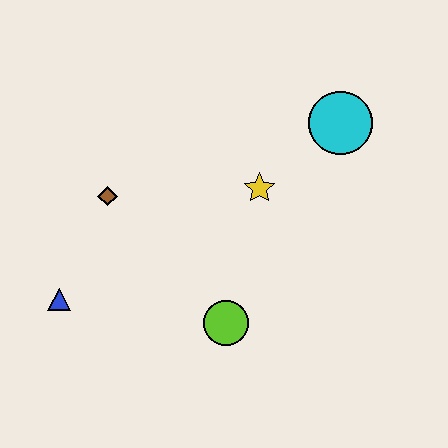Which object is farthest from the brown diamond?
The cyan circle is farthest from the brown diamond.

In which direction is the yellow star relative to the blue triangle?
The yellow star is to the right of the blue triangle.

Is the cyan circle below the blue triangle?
No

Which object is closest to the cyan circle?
The yellow star is closest to the cyan circle.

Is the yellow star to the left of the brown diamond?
No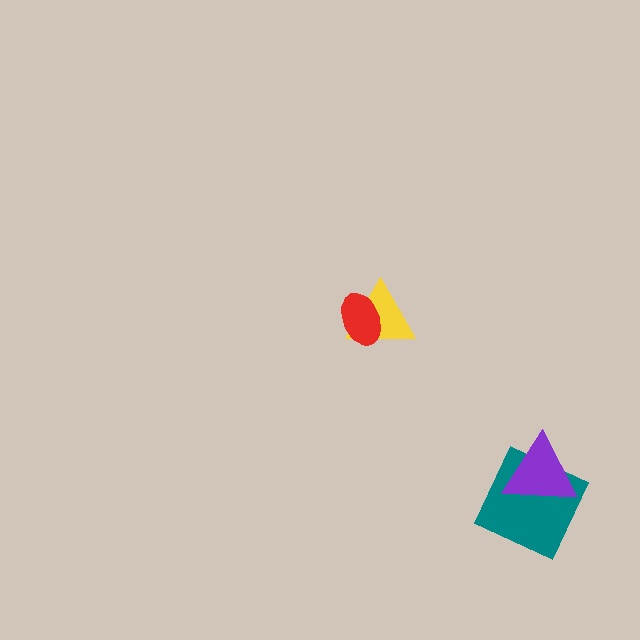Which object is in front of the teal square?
The purple triangle is in front of the teal square.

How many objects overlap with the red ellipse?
1 object overlaps with the red ellipse.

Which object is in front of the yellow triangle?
The red ellipse is in front of the yellow triangle.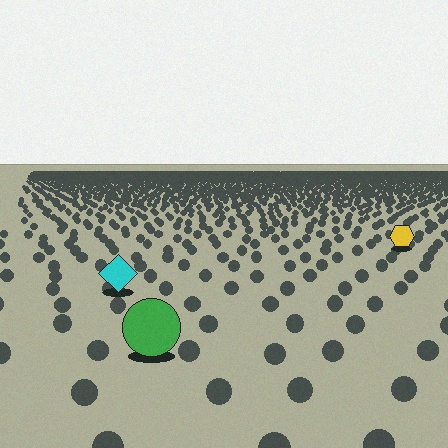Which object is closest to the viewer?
The green circle is closest. The texture marks near it are larger and more spread out.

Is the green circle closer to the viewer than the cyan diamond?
Yes. The green circle is closer — you can tell from the texture gradient: the ground texture is coarser near it.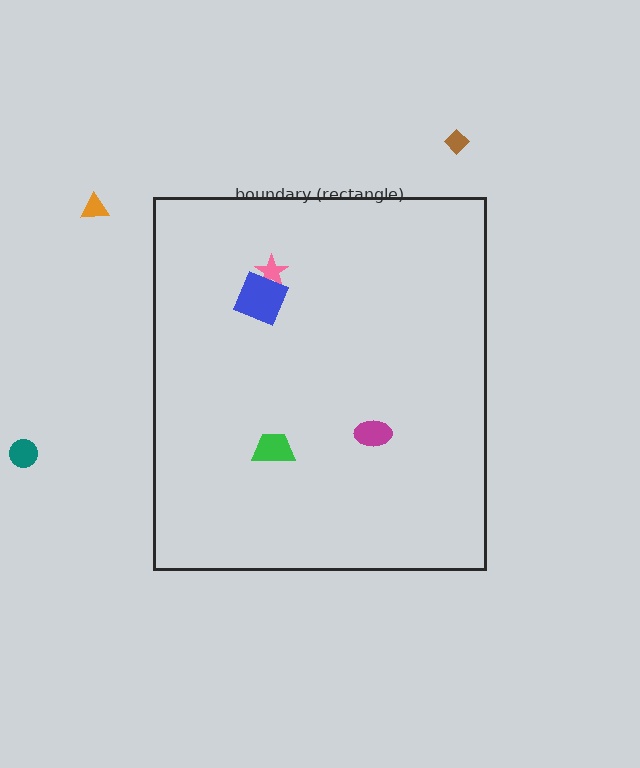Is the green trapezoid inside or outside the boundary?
Inside.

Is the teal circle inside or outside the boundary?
Outside.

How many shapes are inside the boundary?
4 inside, 3 outside.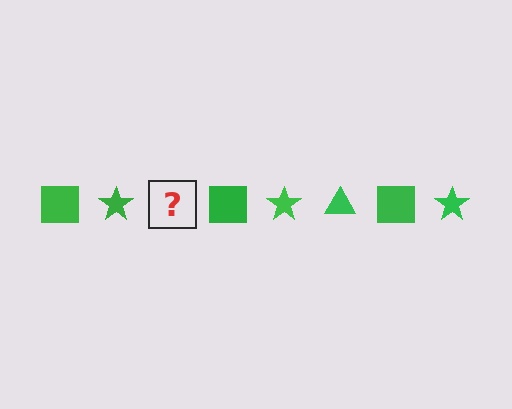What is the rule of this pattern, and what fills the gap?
The rule is that the pattern cycles through square, star, triangle shapes in green. The gap should be filled with a green triangle.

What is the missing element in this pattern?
The missing element is a green triangle.